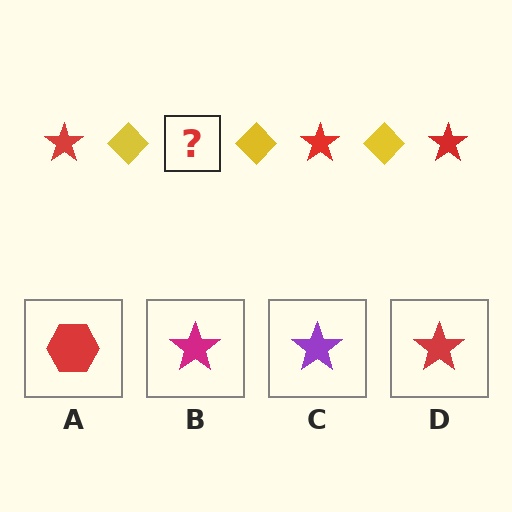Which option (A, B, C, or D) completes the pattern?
D.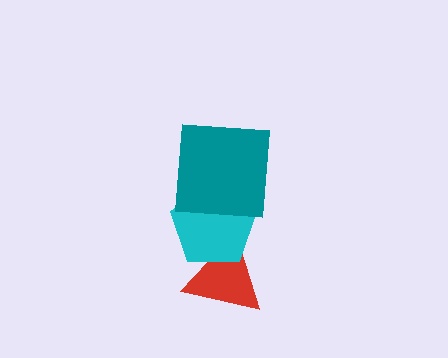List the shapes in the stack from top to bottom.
From top to bottom: the teal square, the cyan pentagon, the red triangle.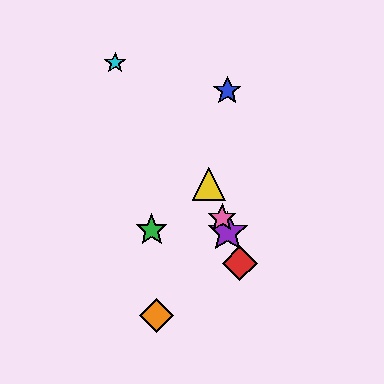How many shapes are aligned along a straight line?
4 shapes (the red diamond, the yellow triangle, the purple star, the pink star) are aligned along a straight line.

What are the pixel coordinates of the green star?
The green star is at (152, 230).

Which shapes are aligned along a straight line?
The red diamond, the yellow triangle, the purple star, the pink star are aligned along a straight line.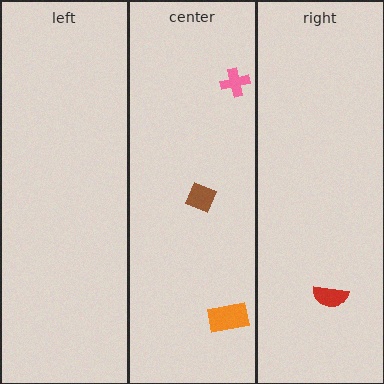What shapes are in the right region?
The red semicircle.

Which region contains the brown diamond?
The center region.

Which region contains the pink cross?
The center region.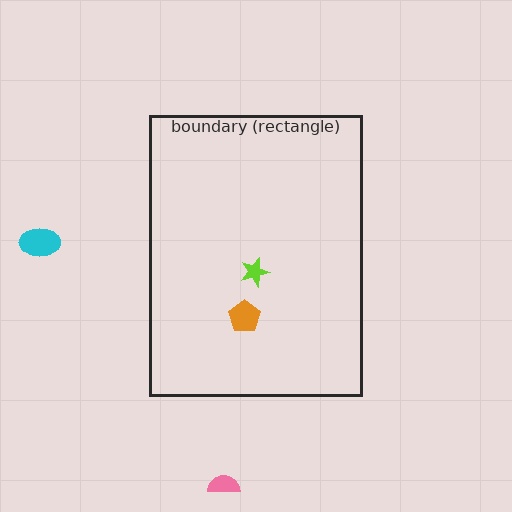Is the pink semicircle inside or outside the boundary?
Outside.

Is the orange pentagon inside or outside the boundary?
Inside.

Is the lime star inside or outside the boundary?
Inside.